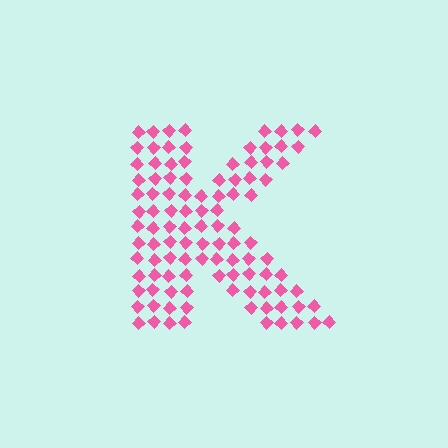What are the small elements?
The small elements are diamonds.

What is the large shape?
The large shape is the letter K.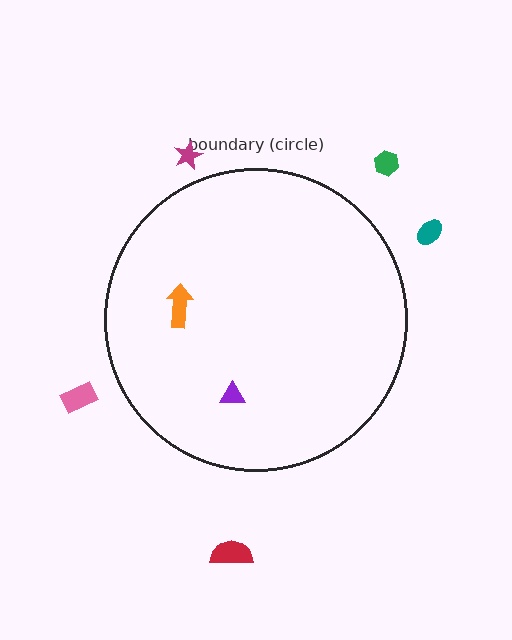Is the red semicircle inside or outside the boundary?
Outside.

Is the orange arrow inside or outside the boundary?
Inside.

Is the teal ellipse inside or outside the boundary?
Outside.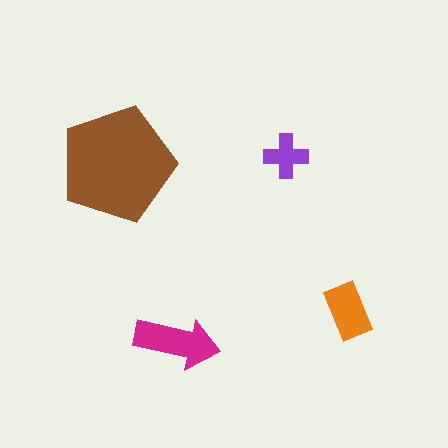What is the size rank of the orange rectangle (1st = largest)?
3rd.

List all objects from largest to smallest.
The brown pentagon, the magenta arrow, the orange rectangle, the purple cross.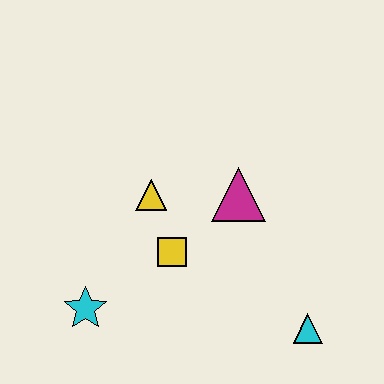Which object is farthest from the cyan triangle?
The cyan star is farthest from the cyan triangle.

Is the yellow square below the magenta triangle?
Yes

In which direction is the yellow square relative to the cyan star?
The yellow square is to the right of the cyan star.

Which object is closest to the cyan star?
The yellow square is closest to the cyan star.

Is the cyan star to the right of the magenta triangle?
No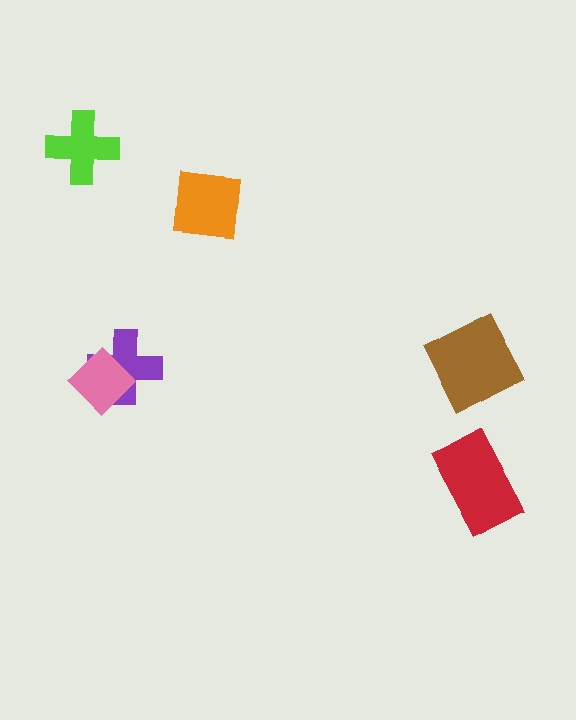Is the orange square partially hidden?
No, no other shape covers it.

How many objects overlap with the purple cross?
1 object overlaps with the purple cross.